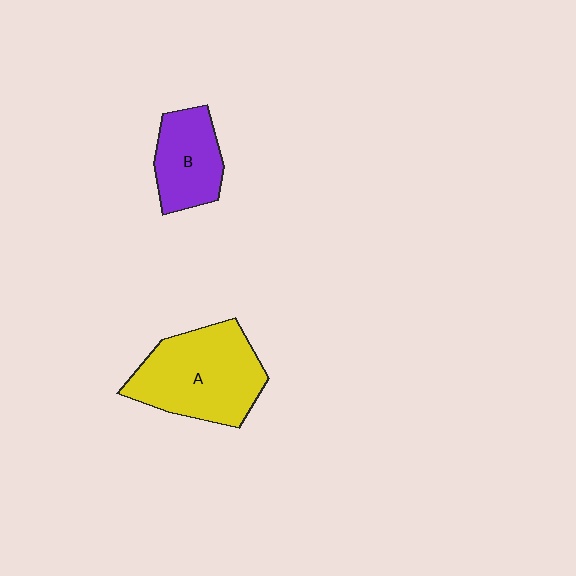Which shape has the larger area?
Shape A (yellow).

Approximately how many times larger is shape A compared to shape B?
Approximately 1.7 times.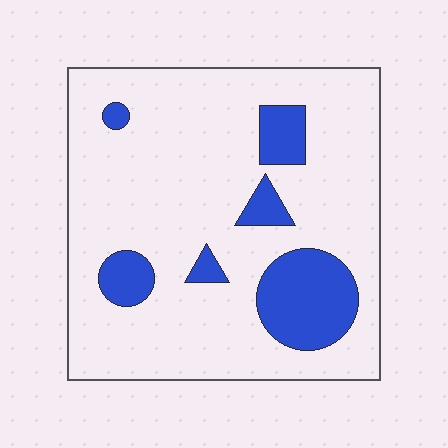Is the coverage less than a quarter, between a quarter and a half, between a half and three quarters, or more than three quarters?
Less than a quarter.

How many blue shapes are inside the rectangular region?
6.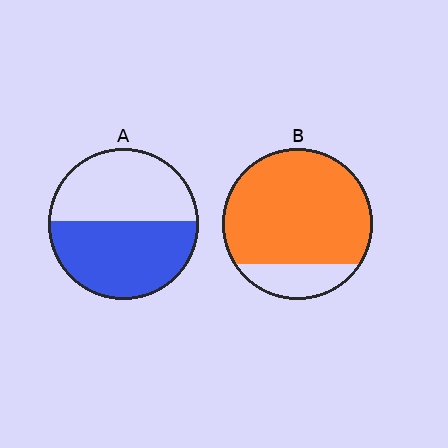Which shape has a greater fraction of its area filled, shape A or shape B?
Shape B.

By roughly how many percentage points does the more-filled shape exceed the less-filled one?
By roughly 30 percentage points (B over A).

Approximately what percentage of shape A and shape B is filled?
A is approximately 55% and B is approximately 80%.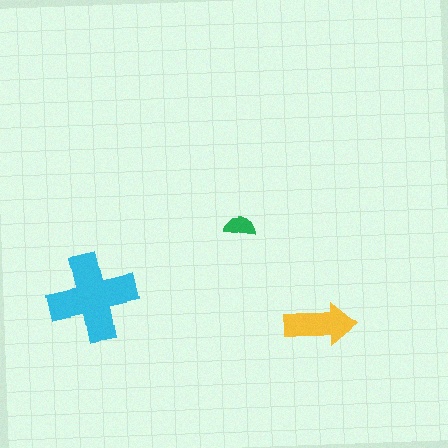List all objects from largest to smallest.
The cyan cross, the yellow arrow, the green semicircle.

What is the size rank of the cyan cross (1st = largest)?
1st.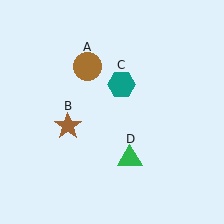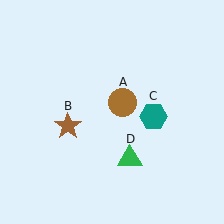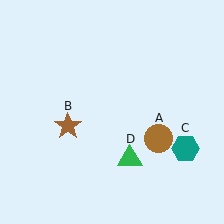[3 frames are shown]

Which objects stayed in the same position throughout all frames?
Brown star (object B) and green triangle (object D) remained stationary.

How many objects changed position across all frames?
2 objects changed position: brown circle (object A), teal hexagon (object C).